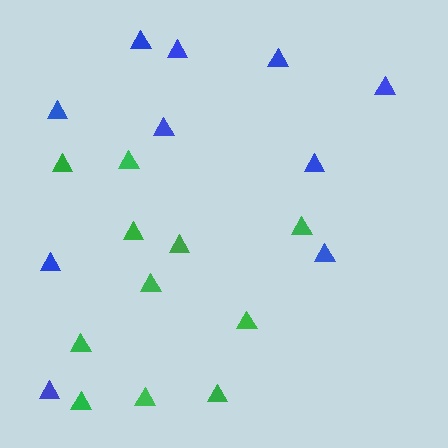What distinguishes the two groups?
There are 2 groups: one group of green triangles (11) and one group of blue triangles (10).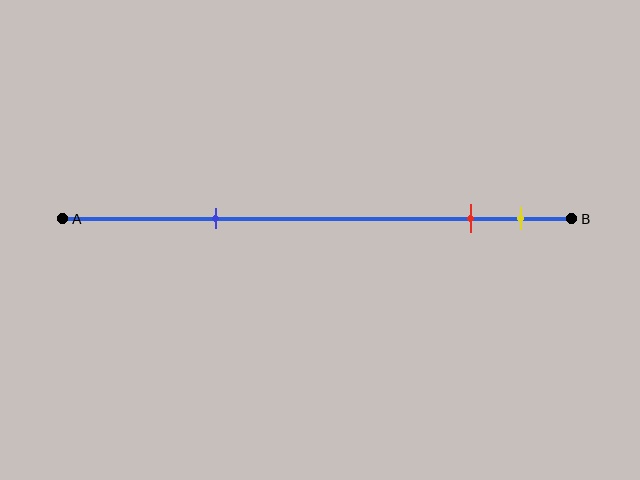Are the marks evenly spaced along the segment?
No, the marks are not evenly spaced.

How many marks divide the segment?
There are 3 marks dividing the segment.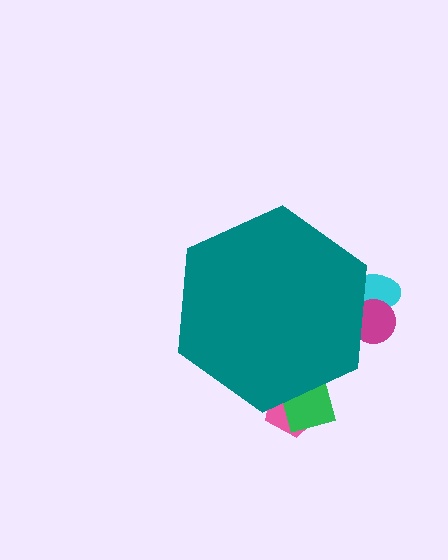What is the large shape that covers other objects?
A teal hexagon.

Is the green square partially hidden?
Yes, the green square is partially hidden behind the teal hexagon.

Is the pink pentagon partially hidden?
Yes, the pink pentagon is partially hidden behind the teal hexagon.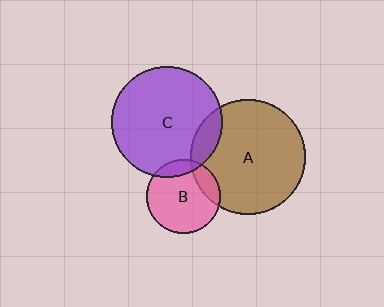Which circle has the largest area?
Circle A (brown).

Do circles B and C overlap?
Yes.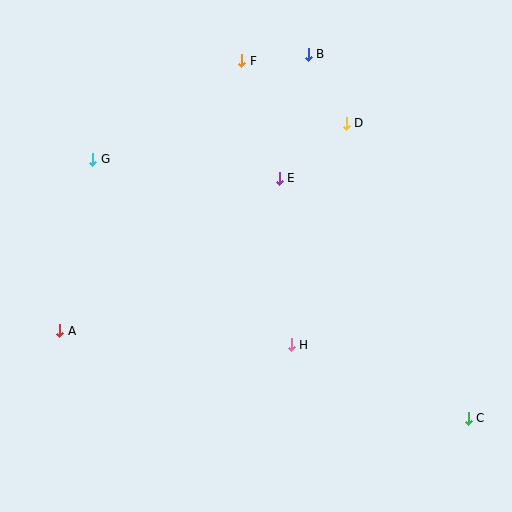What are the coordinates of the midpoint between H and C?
The midpoint between H and C is at (380, 381).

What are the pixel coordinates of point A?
Point A is at (60, 331).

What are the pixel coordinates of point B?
Point B is at (308, 54).